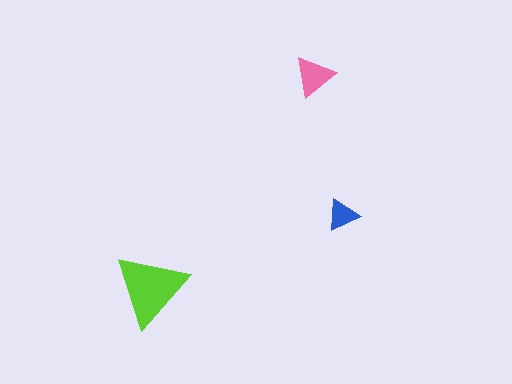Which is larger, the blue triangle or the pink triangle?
The pink one.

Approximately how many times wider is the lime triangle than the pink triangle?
About 2 times wider.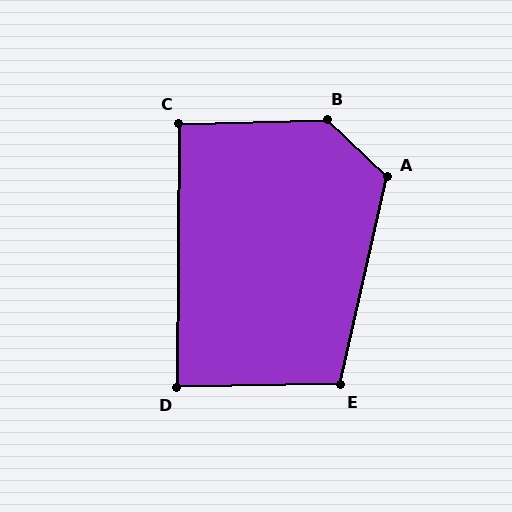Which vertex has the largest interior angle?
B, at approximately 135 degrees.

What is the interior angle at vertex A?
Approximately 120 degrees (obtuse).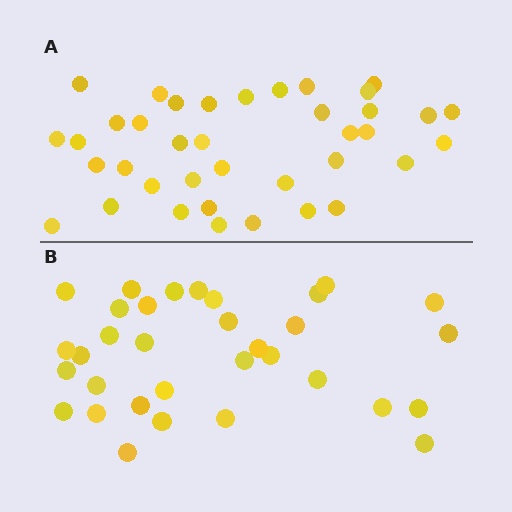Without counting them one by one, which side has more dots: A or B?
Region A (the top region) has more dots.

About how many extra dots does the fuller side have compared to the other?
Region A has about 5 more dots than region B.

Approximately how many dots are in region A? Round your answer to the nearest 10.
About 40 dots. (The exact count is 38, which rounds to 40.)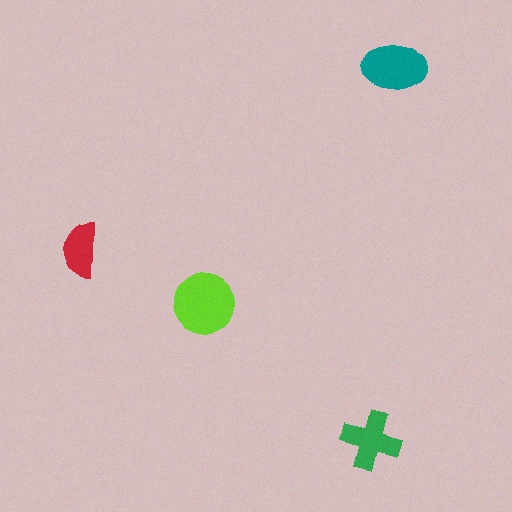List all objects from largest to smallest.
The lime circle, the teal ellipse, the green cross, the red semicircle.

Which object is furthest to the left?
The red semicircle is leftmost.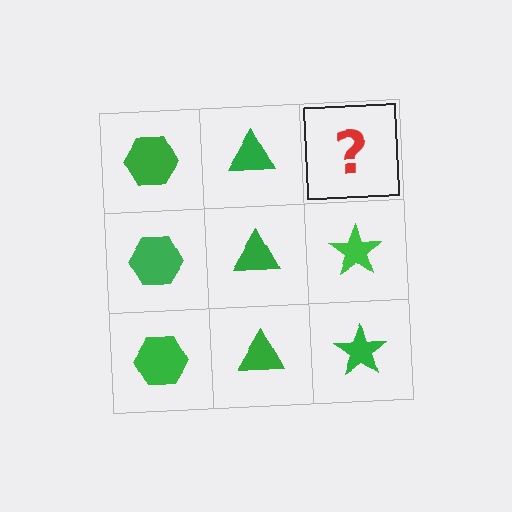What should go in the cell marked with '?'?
The missing cell should contain a green star.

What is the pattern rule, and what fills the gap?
The rule is that each column has a consistent shape. The gap should be filled with a green star.